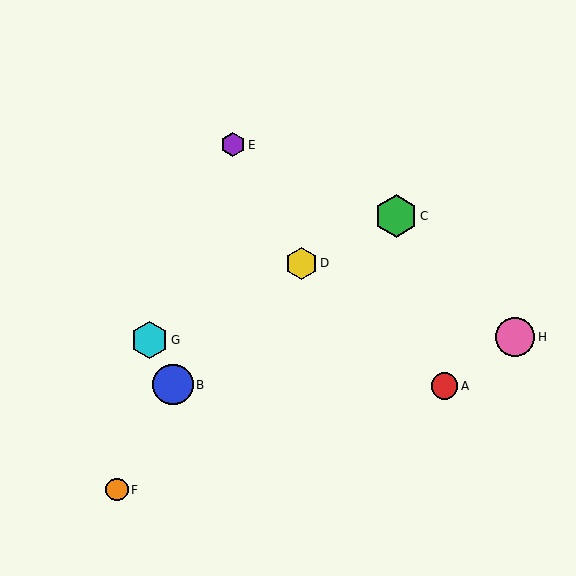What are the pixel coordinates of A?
Object A is at (445, 386).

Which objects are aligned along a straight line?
Objects C, D, G are aligned along a straight line.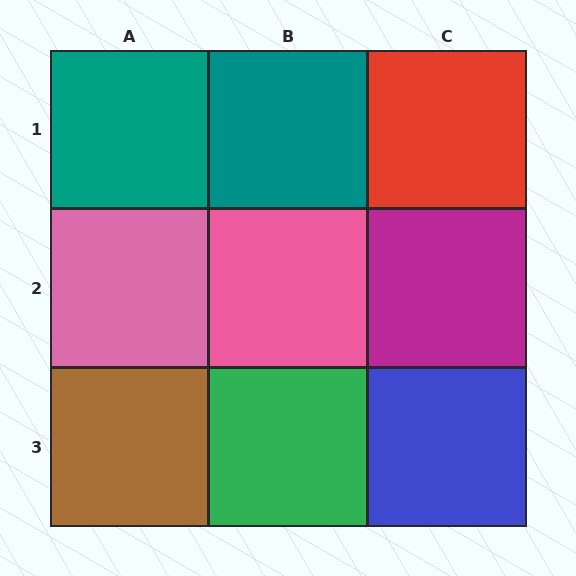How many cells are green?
1 cell is green.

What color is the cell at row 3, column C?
Blue.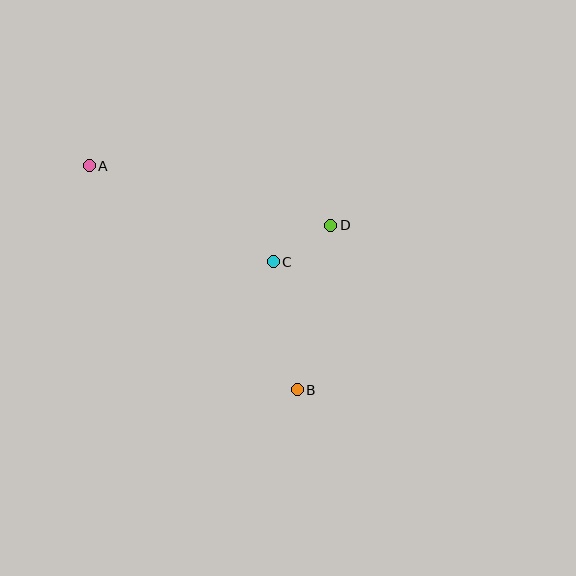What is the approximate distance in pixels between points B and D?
The distance between B and D is approximately 168 pixels.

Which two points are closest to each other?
Points C and D are closest to each other.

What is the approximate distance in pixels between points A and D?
The distance between A and D is approximately 249 pixels.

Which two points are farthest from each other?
Points A and B are farthest from each other.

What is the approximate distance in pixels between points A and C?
The distance between A and C is approximately 208 pixels.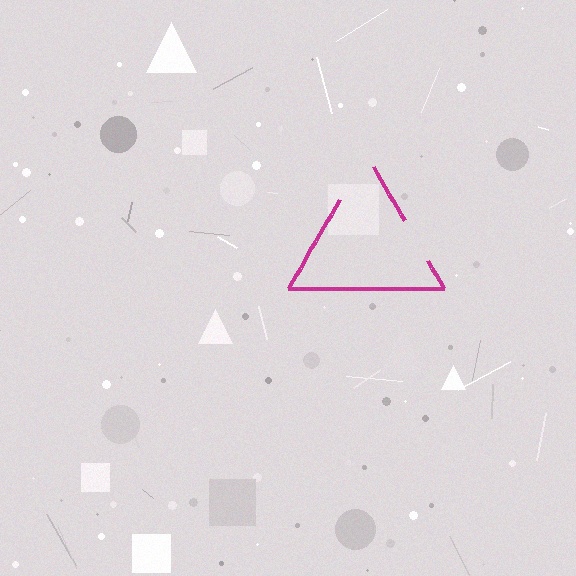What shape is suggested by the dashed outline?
The dashed outline suggests a triangle.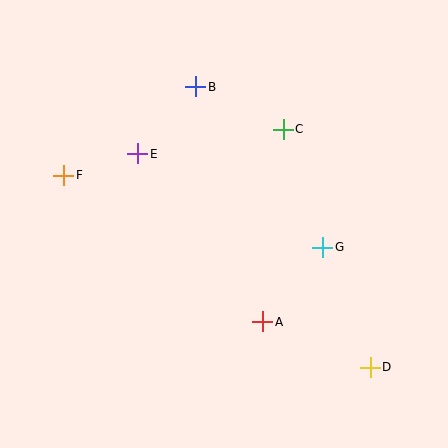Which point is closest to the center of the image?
Point G at (323, 247) is closest to the center.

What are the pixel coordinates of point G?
Point G is at (323, 247).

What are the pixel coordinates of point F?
Point F is at (64, 175).